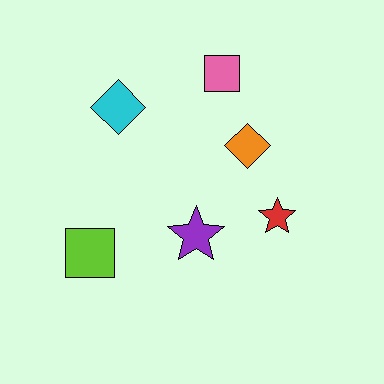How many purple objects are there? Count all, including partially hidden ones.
There is 1 purple object.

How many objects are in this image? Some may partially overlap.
There are 6 objects.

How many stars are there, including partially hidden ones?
There are 2 stars.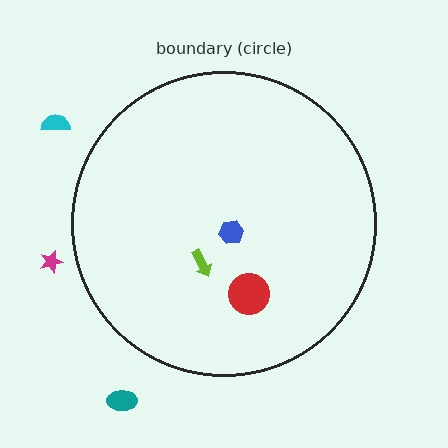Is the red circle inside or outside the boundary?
Inside.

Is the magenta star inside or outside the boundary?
Outside.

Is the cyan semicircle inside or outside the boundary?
Outside.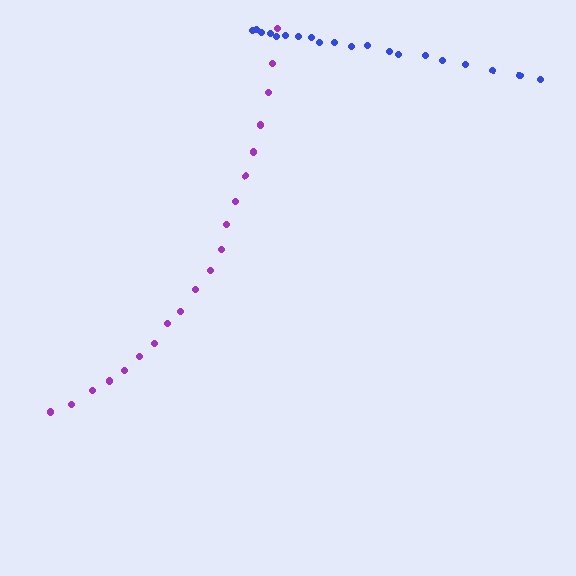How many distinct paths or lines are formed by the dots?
There are 2 distinct paths.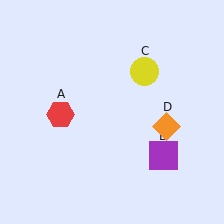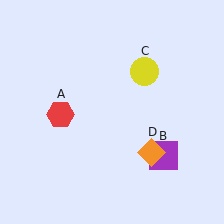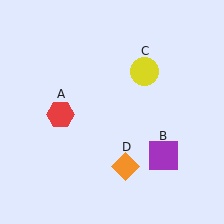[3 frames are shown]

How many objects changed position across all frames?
1 object changed position: orange diamond (object D).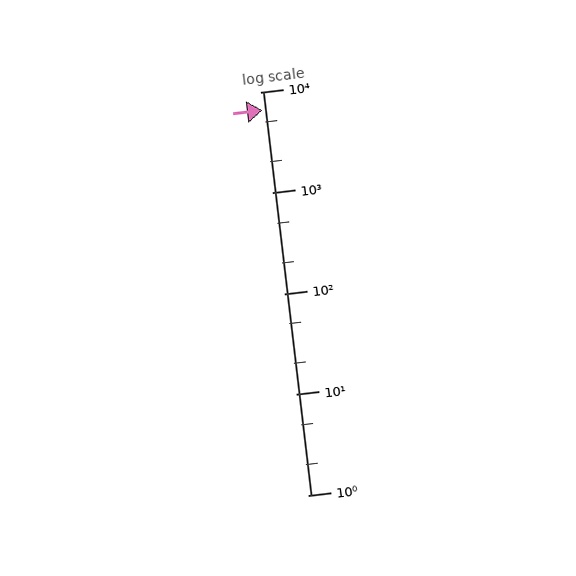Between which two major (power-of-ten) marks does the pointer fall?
The pointer is between 1000 and 10000.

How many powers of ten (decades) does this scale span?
The scale spans 4 decades, from 1 to 10000.